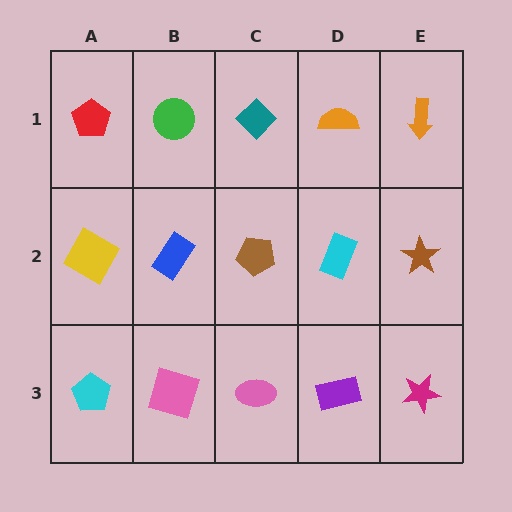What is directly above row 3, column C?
A brown pentagon.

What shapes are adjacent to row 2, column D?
An orange semicircle (row 1, column D), a purple rectangle (row 3, column D), a brown pentagon (row 2, column C), a brown star (row 2, column E).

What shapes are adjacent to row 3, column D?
A cyan rectangle (row 2, column D), a pink ellipse (row 3, column C), a magenta star (row 3, column E).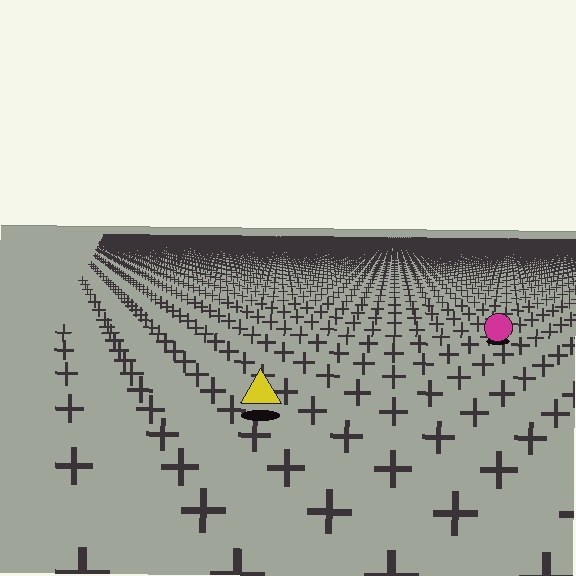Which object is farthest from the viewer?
The magenta circle is farthest from the viewer. It appears smaller and the ground texture around it is denser.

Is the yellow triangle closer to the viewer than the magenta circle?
Yes. The yellow triangle is closer — you can tell from the texture gradient: the ground texture is coarser near it.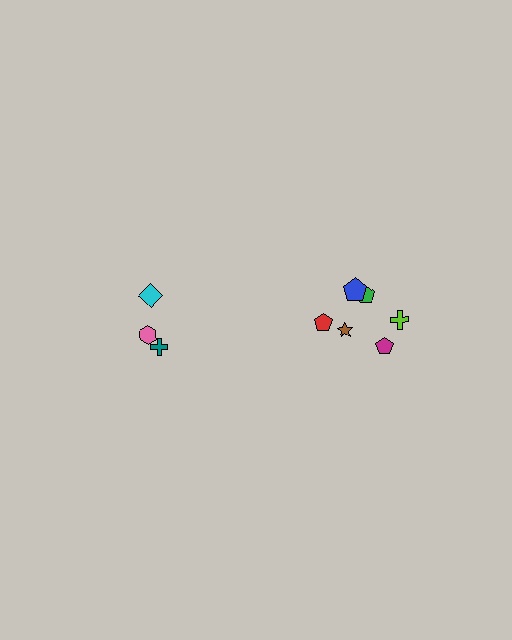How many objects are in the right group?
There are 6 objects.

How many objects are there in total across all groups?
There are 9 objects.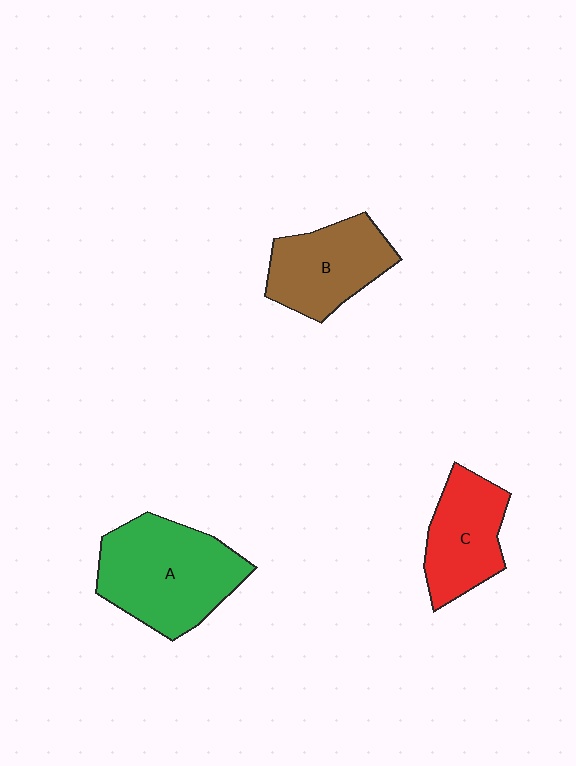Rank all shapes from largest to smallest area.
From largest to smallest: A (green), B (brown), C (red).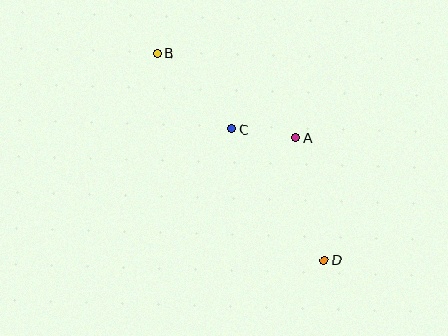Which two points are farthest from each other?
Points B and D are farthest from each other.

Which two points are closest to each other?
Points A and C are closest to each other.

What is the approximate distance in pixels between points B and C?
The distance between B and C is approximately 106 pixels.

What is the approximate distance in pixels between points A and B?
The distance between A and B is approximately 162 pixels.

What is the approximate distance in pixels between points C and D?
The distance between C and D is approximately 160 pixels.